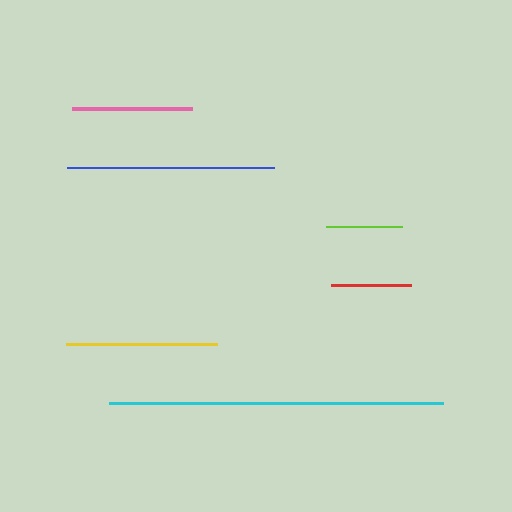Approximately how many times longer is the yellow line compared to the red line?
The yellow line is approximately 1.9 times the length of the red line.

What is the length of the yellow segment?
The yellow segment is approximately 151 pixels long.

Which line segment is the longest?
The cyan line is the longest at approximately 334 pixels.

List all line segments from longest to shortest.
From longest to shortest: cyan, blue, yellow, pink, red, lime.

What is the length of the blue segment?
The blue segment is approximately 206 pixels long.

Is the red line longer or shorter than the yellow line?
The yellow line is longer than the red line.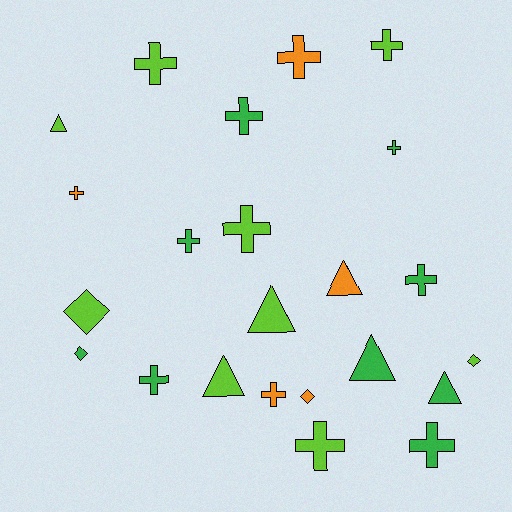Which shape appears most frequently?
Cross, with 13 objects.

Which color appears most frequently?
Green, with 9 objects.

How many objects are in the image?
There are 23 objects.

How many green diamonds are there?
There is 1 green diamond.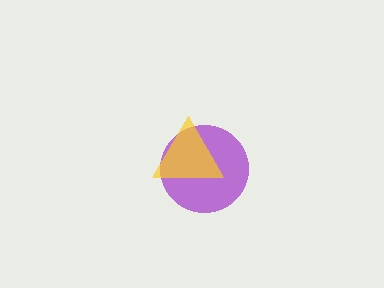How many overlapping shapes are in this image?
There are 2 overlapping shapes in the image.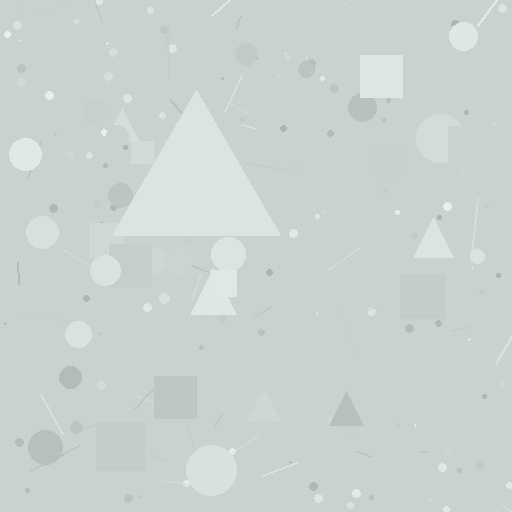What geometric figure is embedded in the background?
A triangle is embedded in the background.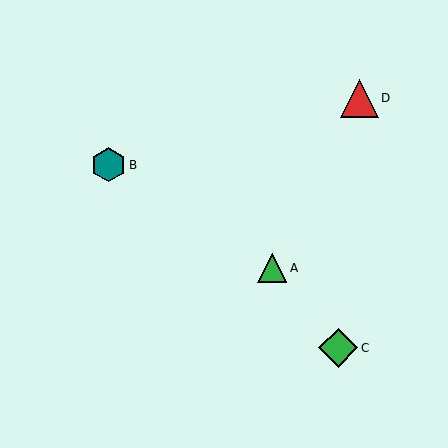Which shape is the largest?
The green diamond (labeled C) is the largest.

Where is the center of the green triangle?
The center of the green triangle is at (272, 268).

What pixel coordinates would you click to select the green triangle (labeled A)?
Click at (272, 268) to select the green triangle A.